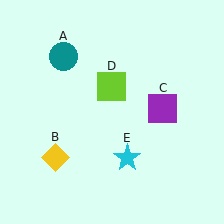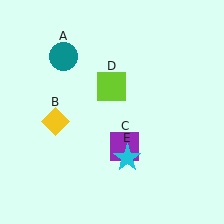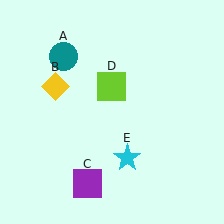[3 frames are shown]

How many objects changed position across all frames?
2 objects changed position: yellow diamond (object B), purple square (object C).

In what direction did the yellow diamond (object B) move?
The yellow diamond (object B) moved up.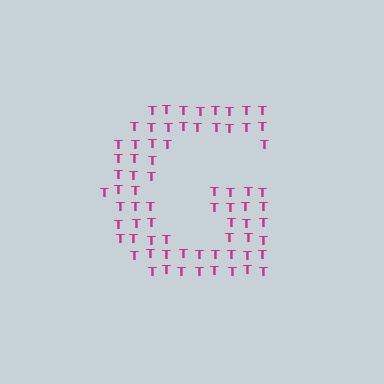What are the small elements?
The small elements are letter T's.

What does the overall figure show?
The overall figure shows the letter G.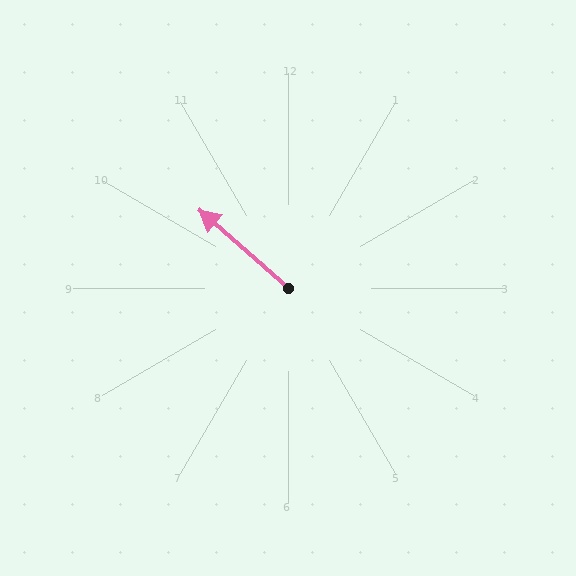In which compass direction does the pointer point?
Northwest.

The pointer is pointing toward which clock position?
Roughly 10 o'clock.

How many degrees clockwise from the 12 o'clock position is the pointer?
Approximately 312 degrees.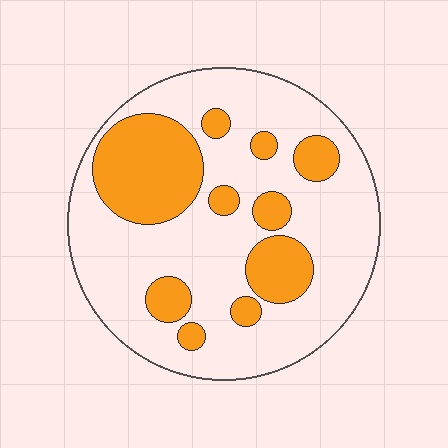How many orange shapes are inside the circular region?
10.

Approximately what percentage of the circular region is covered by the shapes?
Approximately 30%.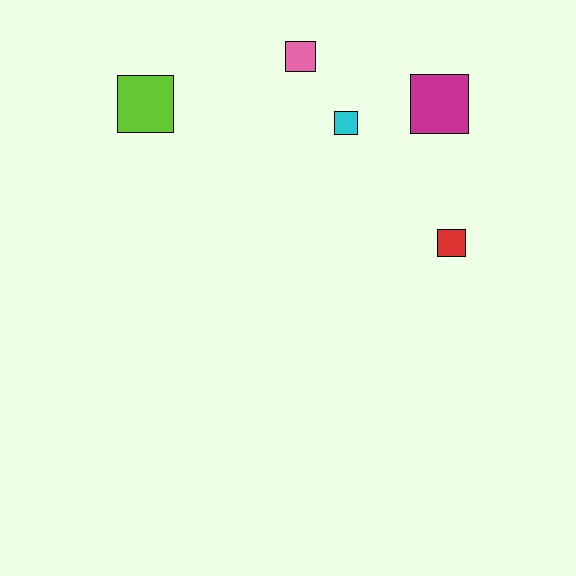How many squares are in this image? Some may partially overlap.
There are 5 squares.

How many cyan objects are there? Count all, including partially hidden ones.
There is 1 cyan object.